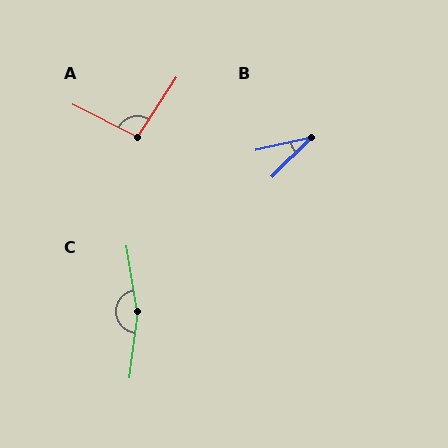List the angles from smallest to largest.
B (33°), A (97°), C (163°).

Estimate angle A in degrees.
Approximately 97 degrees.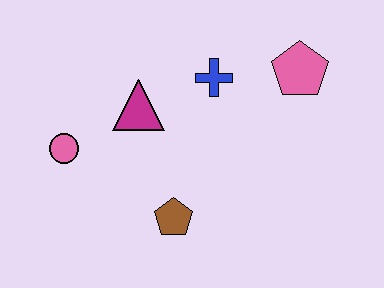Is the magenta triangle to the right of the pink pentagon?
No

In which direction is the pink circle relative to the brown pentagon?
The pink circle is to the left of the brown pentagon.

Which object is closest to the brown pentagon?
The magenta triangle is closest to the brown pentagon.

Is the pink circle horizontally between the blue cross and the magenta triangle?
No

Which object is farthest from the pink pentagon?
The pink circle is farthest from the pink pentagon.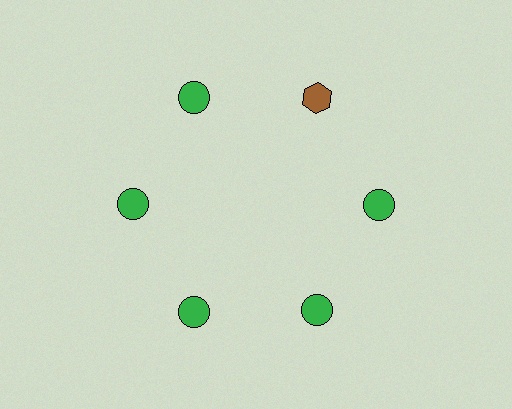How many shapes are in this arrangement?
There are 6 shapes arranged in a ring pattern.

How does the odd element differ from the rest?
It differs in both color (brown instead of green) and shape (hexagon instead of circle).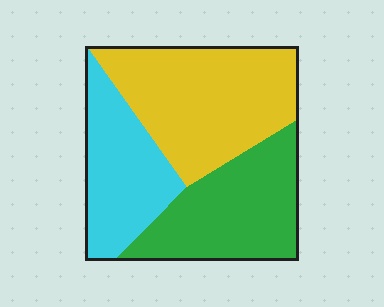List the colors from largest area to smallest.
From largest to smallest: yellow, green, cyan.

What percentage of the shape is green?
Green takes up about one third (1/3) of the shape.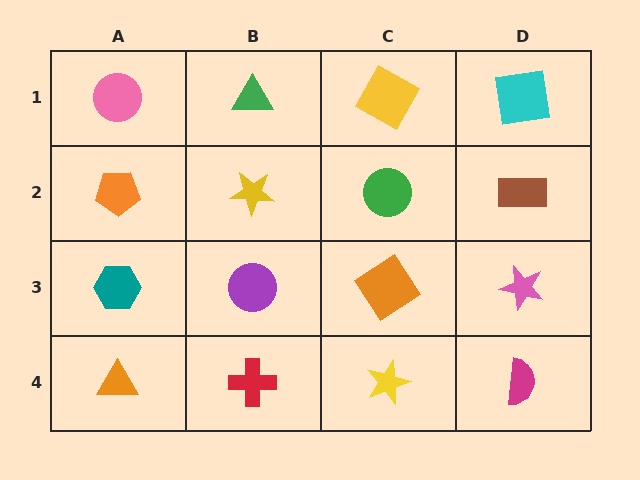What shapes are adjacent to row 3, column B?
A yellow star (row 2, column B), a red cross (row 4, column B), a teal hexagon (row 3, column A), an orange diamond (row 3, column C).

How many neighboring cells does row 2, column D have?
3.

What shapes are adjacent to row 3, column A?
An orange pentagon (row 2, column A), an orange triangle (row 4, column A), a purple circle (row 3, column B).